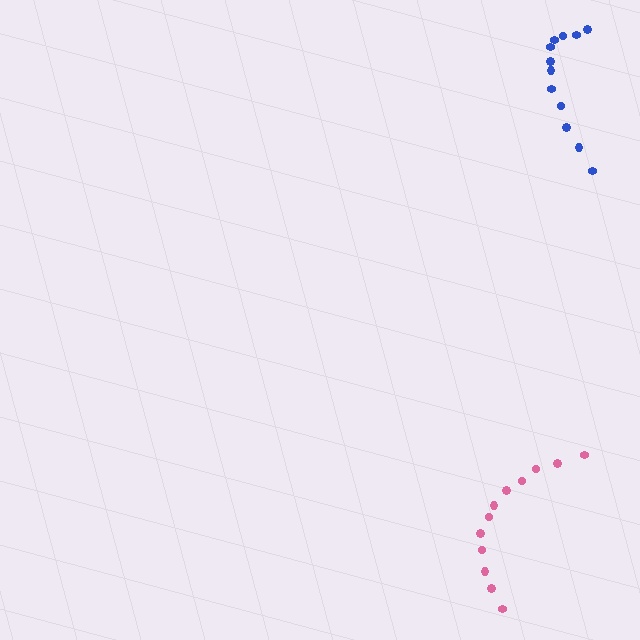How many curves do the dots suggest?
There are 2 distinct paths.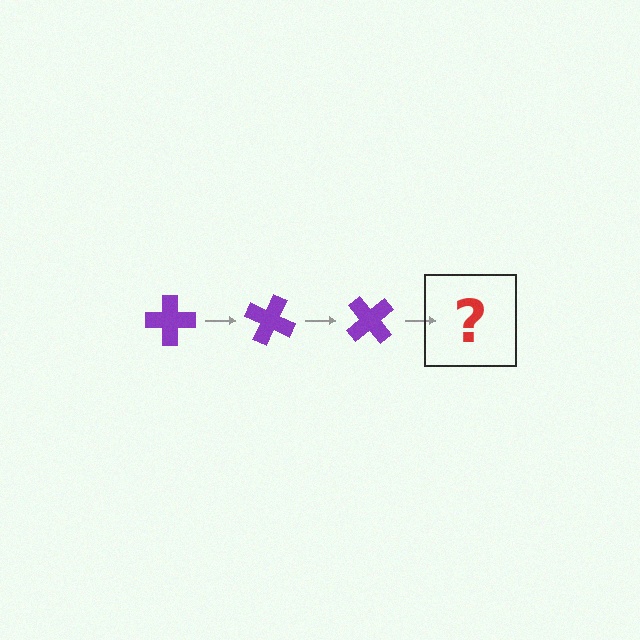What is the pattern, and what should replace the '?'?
The pattern is that the cross rotates 25 degrees each step. The '?' should be a purple cross rotated 75 degrees.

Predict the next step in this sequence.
The next step is a purple cross rotated 75 degrees.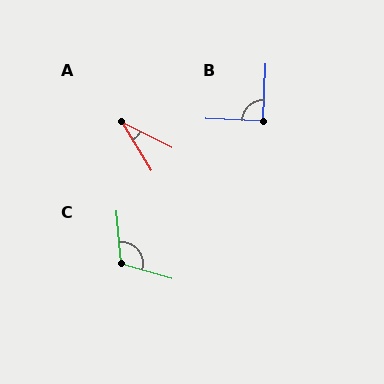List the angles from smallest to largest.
A (32°), B (90°), C (111°).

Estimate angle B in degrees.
Approximately 90 degrees.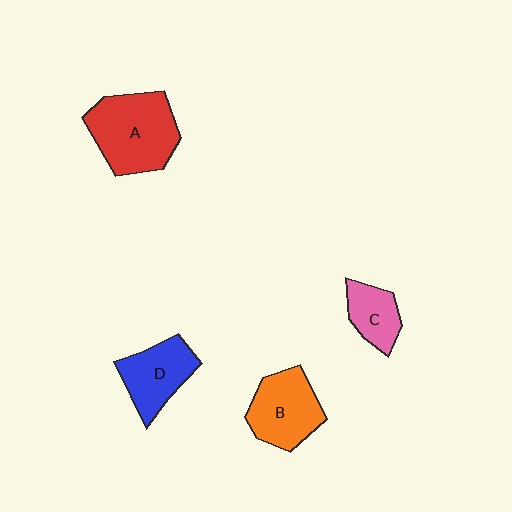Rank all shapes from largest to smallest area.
From largest to smallest: A (red), B (orange), D (blue), C (pink).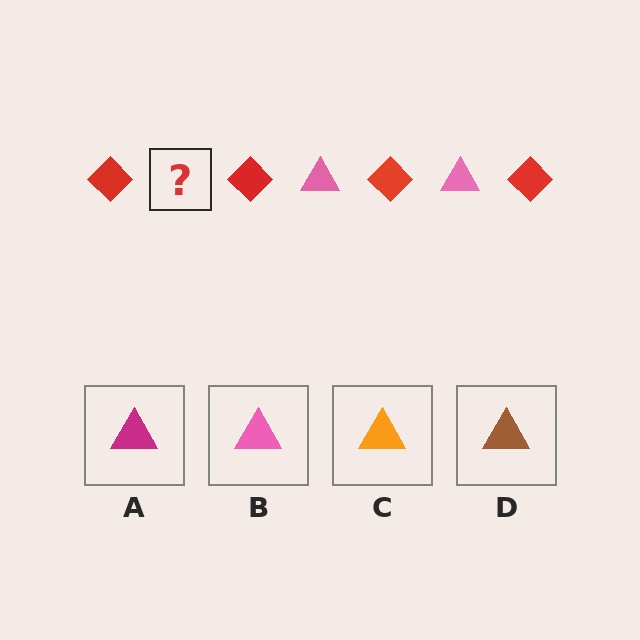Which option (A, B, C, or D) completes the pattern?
B.